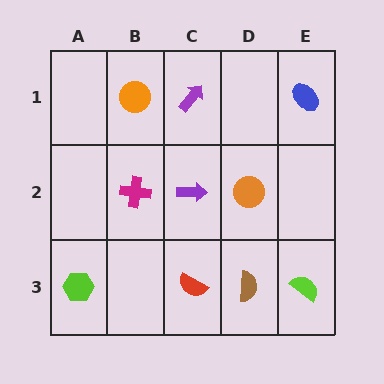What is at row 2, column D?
An orange circle.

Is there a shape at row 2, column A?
No, that cell is empty.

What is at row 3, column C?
A red semicircle.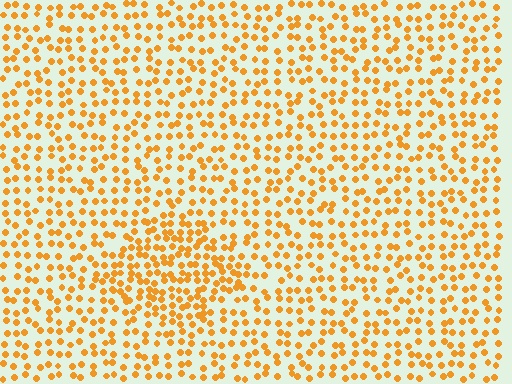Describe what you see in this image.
The image contains small orange elements arranged at two different densities. A diamond-shaped region is visible where the elements are more densely packed than the surrounding area.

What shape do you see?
I see a diamond.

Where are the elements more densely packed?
The elements are more densely packed inside the diamond boundary.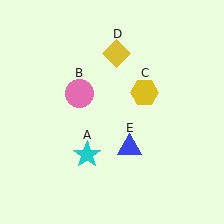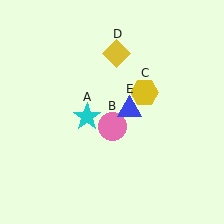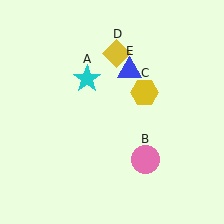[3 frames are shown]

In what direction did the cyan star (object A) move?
The cyan star (object A) moved up.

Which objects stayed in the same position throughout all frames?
Yellow hexagon (object C) and yellow diamond (object D) remained stationary.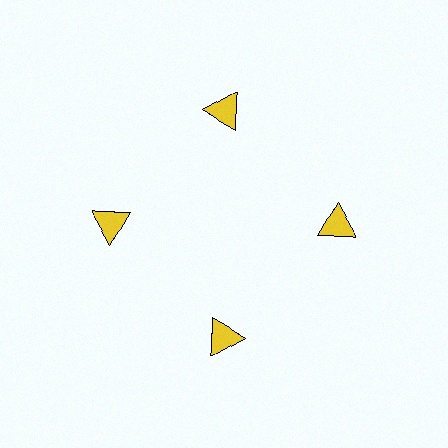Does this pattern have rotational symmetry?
Yes, this pattern has 4-fold rotational symmetry. It looks the same after rotating 90 degrees around the center.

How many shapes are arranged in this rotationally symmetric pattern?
There are 4 shapes, arranged in 4 groups of 1.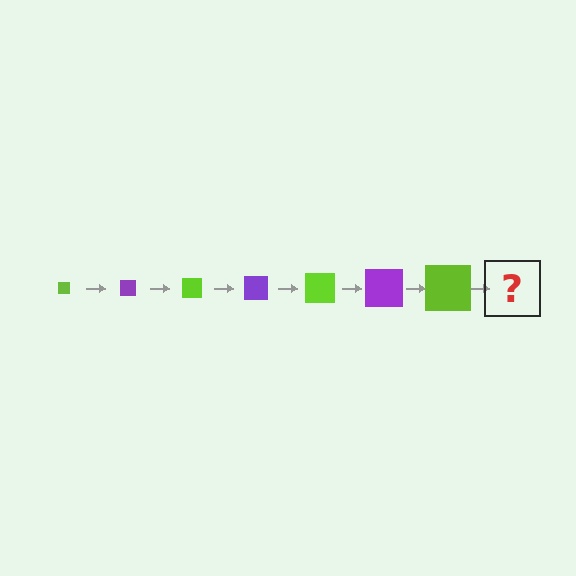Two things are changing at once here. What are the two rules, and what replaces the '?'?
The two rules are that the square grows larger each step and the color cycles through lime and purple. The '?' should be a purple square, larger than the previous one.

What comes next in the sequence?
The next element should be a purple square, larger than the previous one.